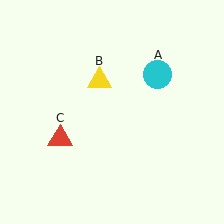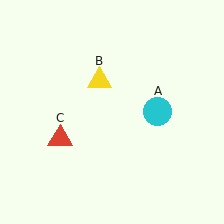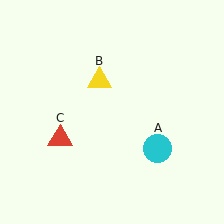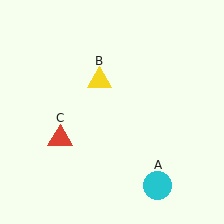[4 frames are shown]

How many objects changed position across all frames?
1 object changed position: cyan circle (object A).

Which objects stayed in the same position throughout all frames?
Yellow triangle (object B) and red triangle (object C) remained stationary.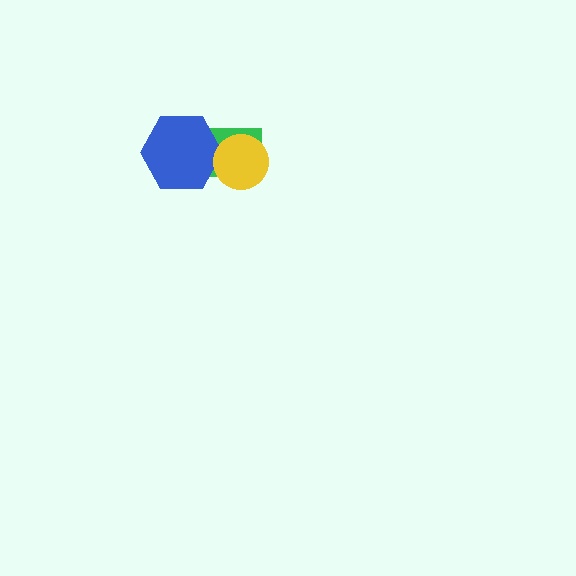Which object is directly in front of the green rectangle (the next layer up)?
The blue hexagon is directly in front of the green rectangle.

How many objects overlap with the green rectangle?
2 objects overlap with the green rectangle.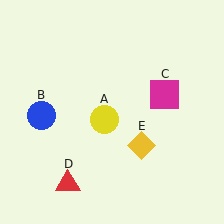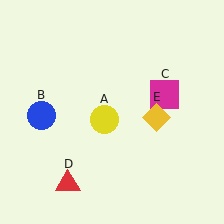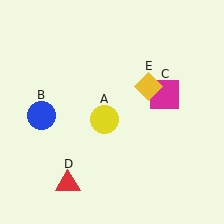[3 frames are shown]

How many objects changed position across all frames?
1 object changed position: yellow diamond (object E).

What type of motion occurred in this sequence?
The yellow diamond (object E) rotated counterclockwise around the center of the scene.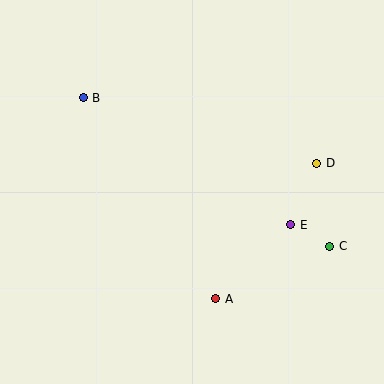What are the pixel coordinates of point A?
Point A is at (216, 299).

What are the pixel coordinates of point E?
Point E is at (291, 225).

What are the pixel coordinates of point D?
Point D is at (316, 163).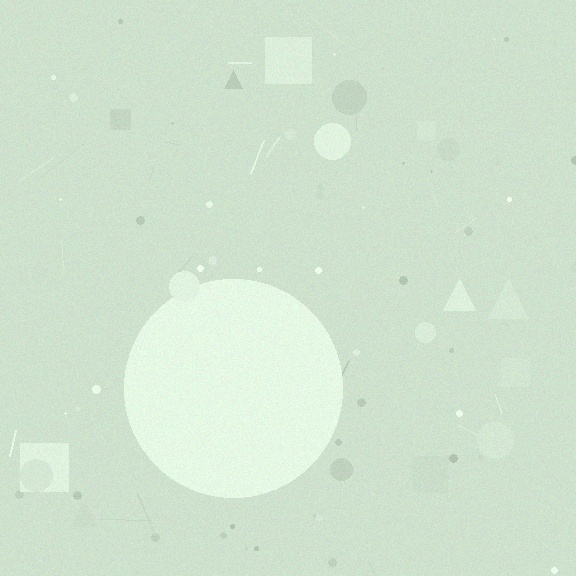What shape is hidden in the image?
A circle is hidden in the image.